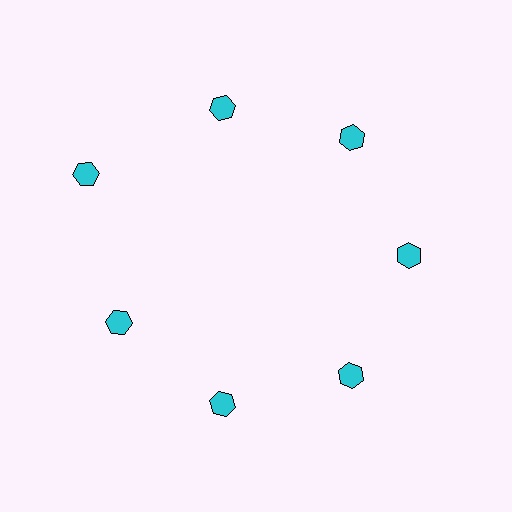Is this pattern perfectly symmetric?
No. The 7 cyan hexagons are arranged in a ring, but one element near the 10 o'clock position is pushed outward from the center, breaking the 7-fold rotational symmetry.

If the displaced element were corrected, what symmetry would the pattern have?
It would have 7-fold rotational symmetry — the pattern would map onto itself every 51 degrees.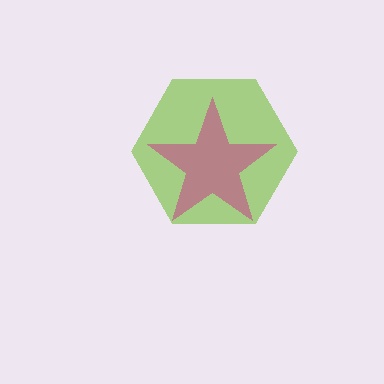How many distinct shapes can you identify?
There are 2 distinct shapes: a lime hexagon, a magenta star.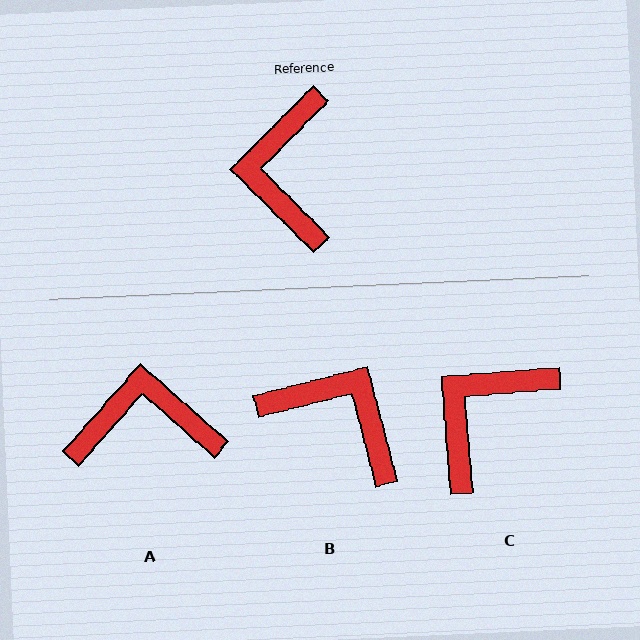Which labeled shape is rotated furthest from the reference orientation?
B, about 121 degrees away.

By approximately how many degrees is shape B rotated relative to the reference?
Approximately 121 degrees clockwise.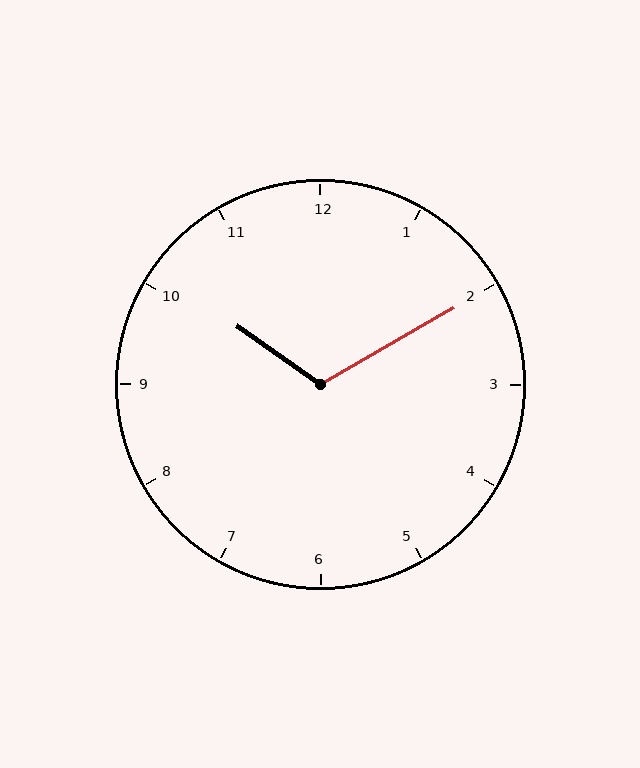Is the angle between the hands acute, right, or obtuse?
It is obtuse.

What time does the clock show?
10:10.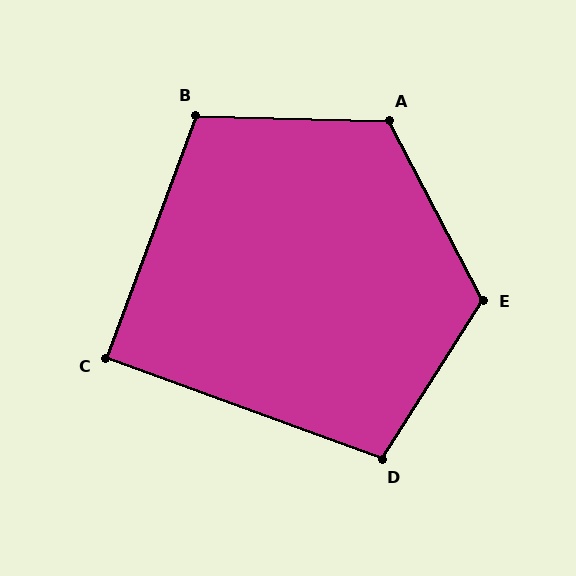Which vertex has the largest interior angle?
E, at approximately 120 degrees.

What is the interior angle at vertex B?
Approximately 109 degrees (obtuse).